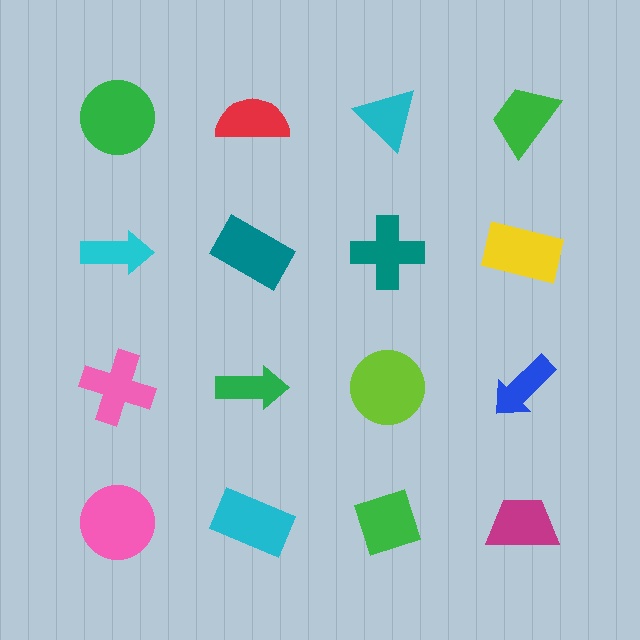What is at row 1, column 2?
A red semicircle.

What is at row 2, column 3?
A teal cross.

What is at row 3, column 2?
A green arrow.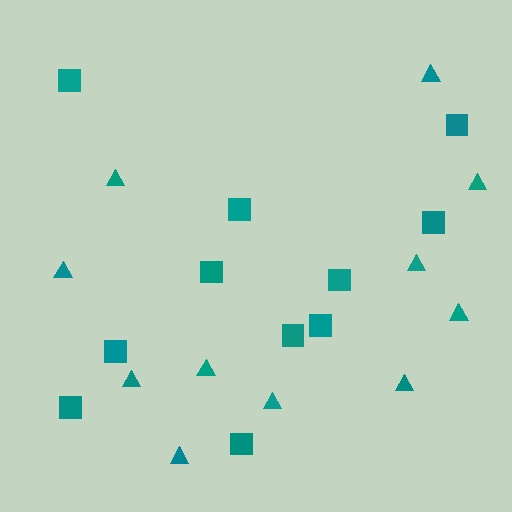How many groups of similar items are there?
There are 2 groups: one group of squares (11) and one group of triangles (11).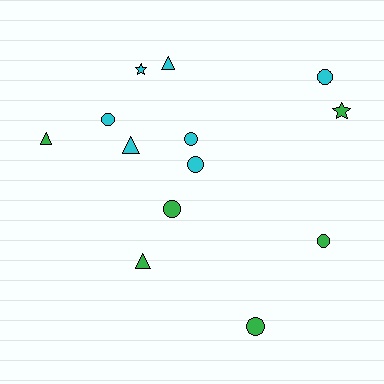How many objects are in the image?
There are 13 objects.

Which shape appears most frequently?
Circle, with 7 objects.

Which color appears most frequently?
Cyan, with 7 objects.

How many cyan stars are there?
There is 1 cyan star.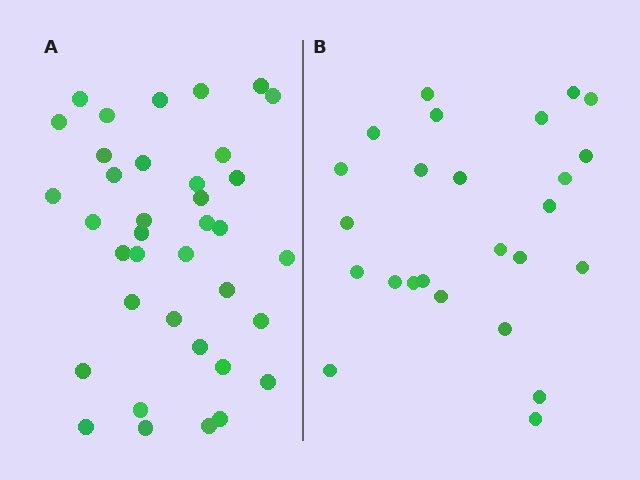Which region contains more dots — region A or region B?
Region A (the left region) has more dots.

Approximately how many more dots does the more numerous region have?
Region A has roughly 12 or so more dots than region B.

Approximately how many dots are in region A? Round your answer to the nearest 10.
About 40 dots. (The exact count is 37, which rounds to 40.)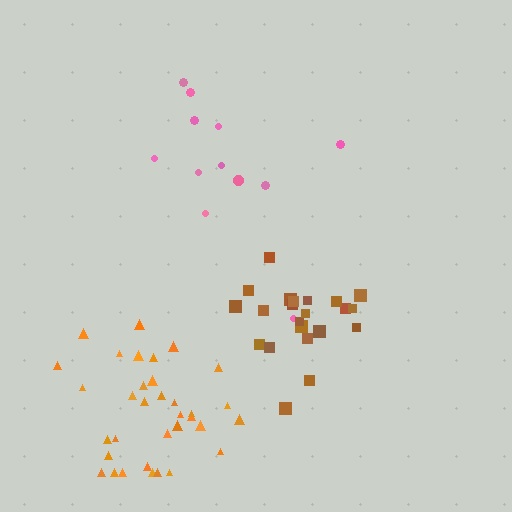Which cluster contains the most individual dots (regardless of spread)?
Orange (34).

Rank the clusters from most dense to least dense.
brown, orange, pink.